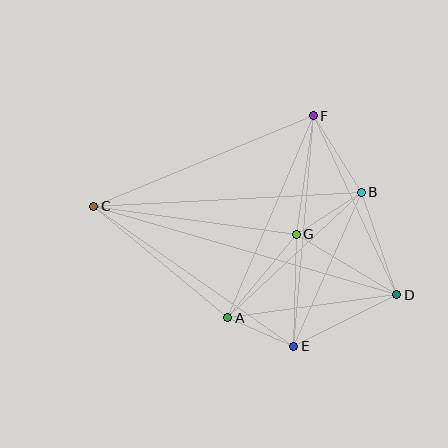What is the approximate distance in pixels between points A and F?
The distance between A and F is approximately 219 pixels.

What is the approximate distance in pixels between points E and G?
The distance between E and G is approximately 112 pixels.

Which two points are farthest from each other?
Points C and D are farthest from each other.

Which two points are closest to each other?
Points A and E are closest to each other.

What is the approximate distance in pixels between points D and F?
The distance between D and F is approximately 197 pixels.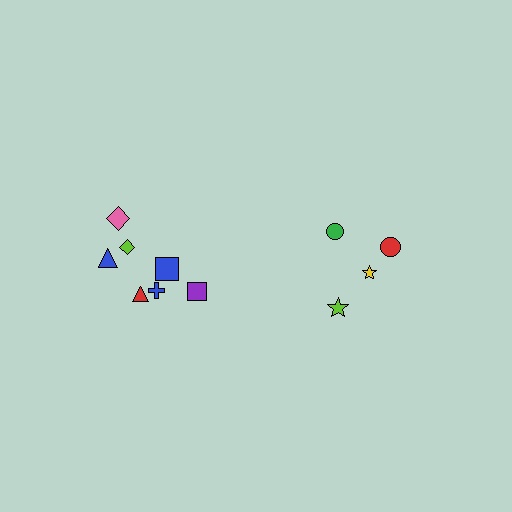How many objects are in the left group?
There are 7 objects.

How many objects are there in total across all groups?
There are 11 objects.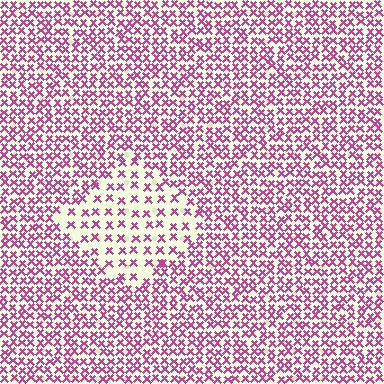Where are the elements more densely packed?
The elements are more densely packed outside the diamond boundary.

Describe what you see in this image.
The image contains small magenta elements arranged at two different densities. A diamond-shaped region is visible where the elements are less densely packed than the surrounding area.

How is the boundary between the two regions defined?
The boundary is defined by a change in element density (approximately 2.1x ratio). All elements are the same color, size, and shape.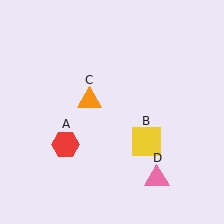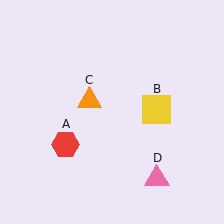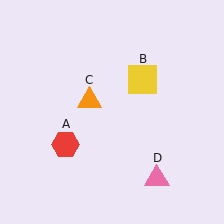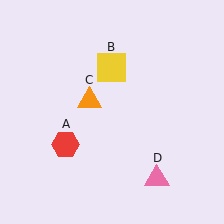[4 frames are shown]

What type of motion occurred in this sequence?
The yellow square (object B) rotated counterclockwise around the center of the scene.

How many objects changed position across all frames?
1 object changed position: yellow square (object B).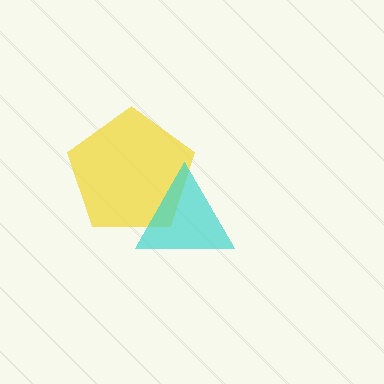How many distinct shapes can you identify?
There are 2 distinct shapes: a yellow pentagon, a cyan triangle.